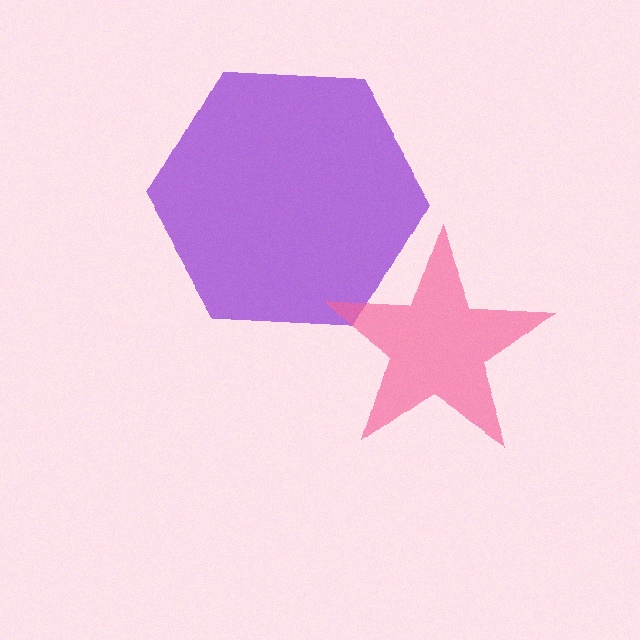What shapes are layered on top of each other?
The layered shapes are: a purple hexagon, a pink star.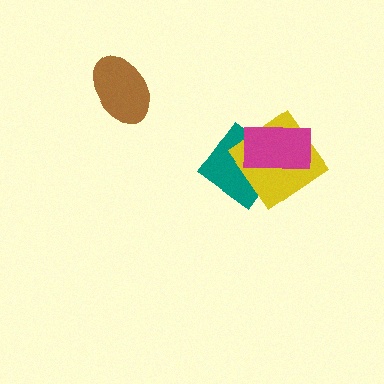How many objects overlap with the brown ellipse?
0 objects overlap with the brown ellipse.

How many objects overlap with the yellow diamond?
2 objects overlap with the yellow diamond.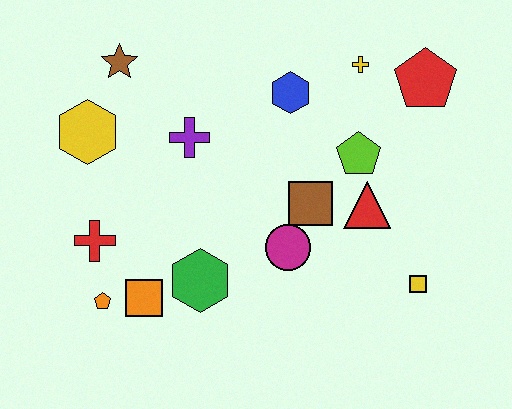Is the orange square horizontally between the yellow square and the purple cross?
No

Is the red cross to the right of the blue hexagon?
No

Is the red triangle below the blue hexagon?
Yes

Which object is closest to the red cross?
The orange pentagon is closest to the red cross.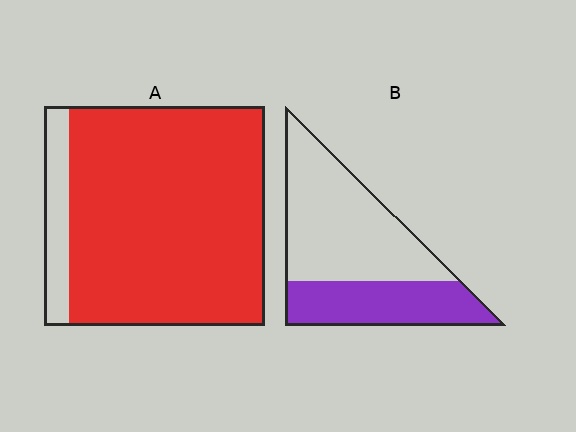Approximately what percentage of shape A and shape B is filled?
A is approximately 90% and B is approximately 35%.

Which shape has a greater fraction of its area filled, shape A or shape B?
Shape A.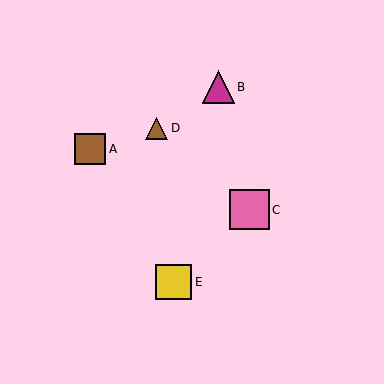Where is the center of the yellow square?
The center of the yellow square is at (174, 282).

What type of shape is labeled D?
Shape D is a brown triangle.